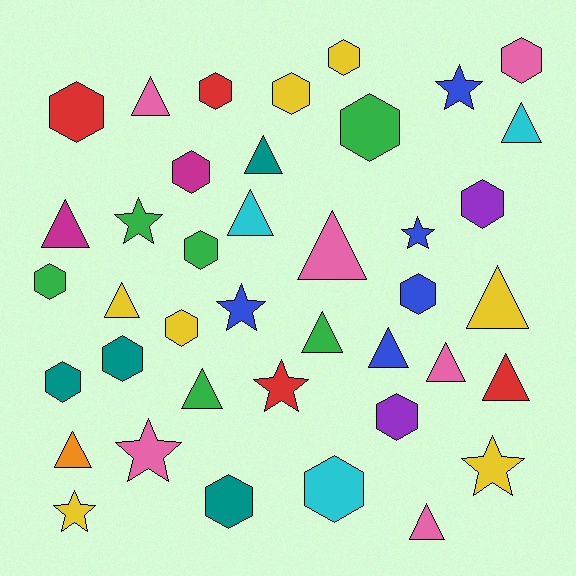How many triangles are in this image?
There are 15 triangles.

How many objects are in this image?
There are 40 objects.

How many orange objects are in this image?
There is 1 orange object.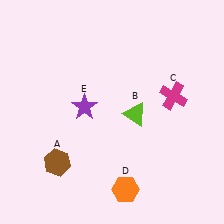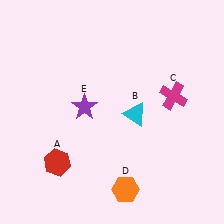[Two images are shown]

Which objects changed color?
A changed from brown to red. B changed from lime to cyan.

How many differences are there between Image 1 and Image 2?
There are 2 differences between the two images.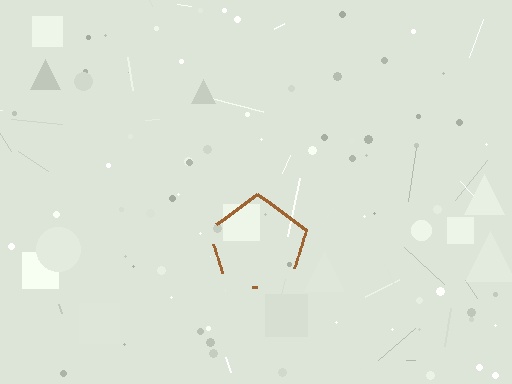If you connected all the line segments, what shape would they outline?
They would outline a pentagon.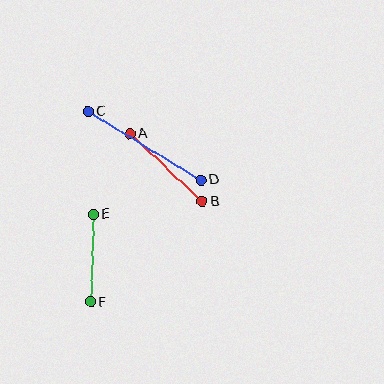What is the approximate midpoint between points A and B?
The midpoint is at approximately (166, 168) pixels.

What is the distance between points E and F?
The distance is approximately 88 pixels.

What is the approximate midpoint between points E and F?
The midpoint is at approximately (92, 258) pixels.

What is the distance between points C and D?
The distance is approximately 132 pixels.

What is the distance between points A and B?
The distance is approximately 99 pixels.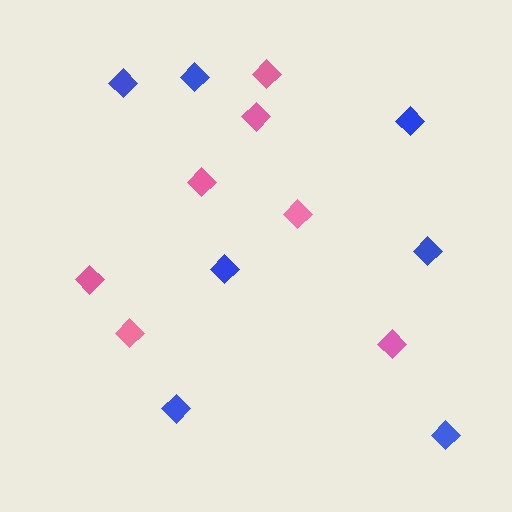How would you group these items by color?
There are 2 groups: one group of pink diamonds (7) and one group of blue diamonds (7).